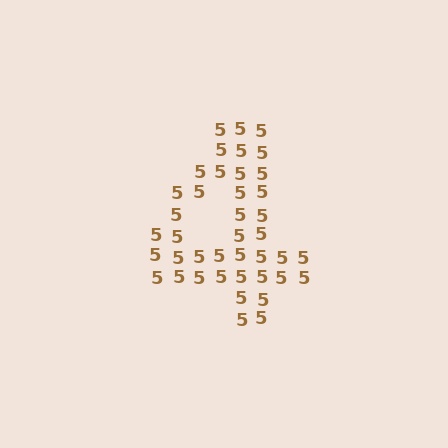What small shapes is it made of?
It is made of small digit 5's.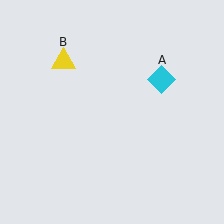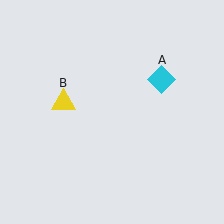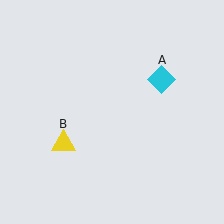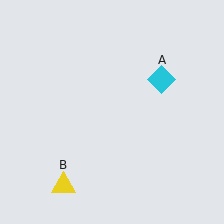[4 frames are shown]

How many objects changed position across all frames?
1 object changed position: yellow triangle (object B).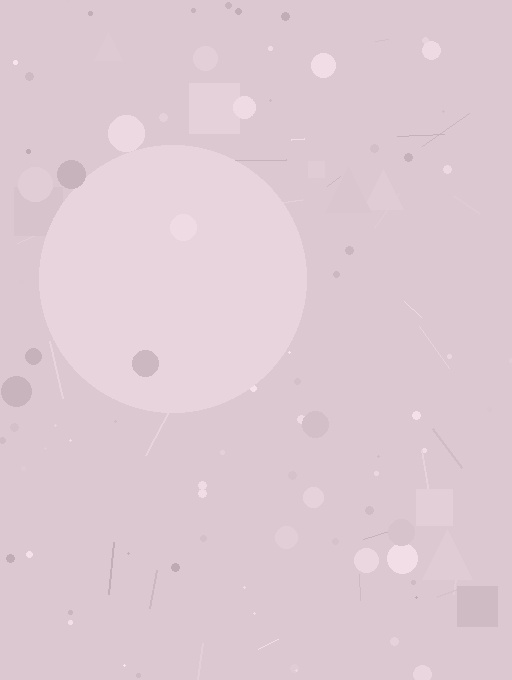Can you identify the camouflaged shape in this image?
The camouflaged shape is a circle.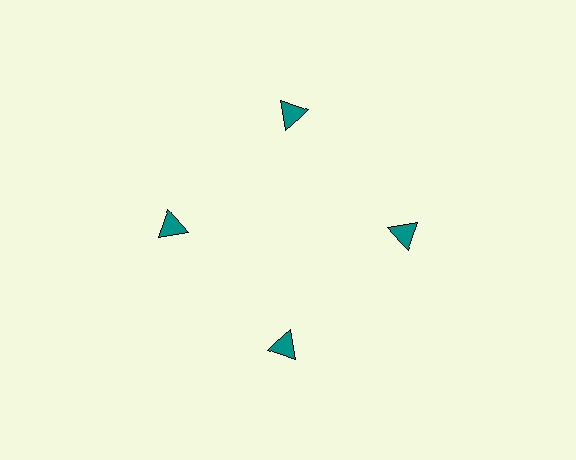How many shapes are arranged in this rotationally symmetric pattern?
There are 4 shapes, arranged in 4 groups of 1.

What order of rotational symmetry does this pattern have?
This pattern has 4-fold rotational symmetry.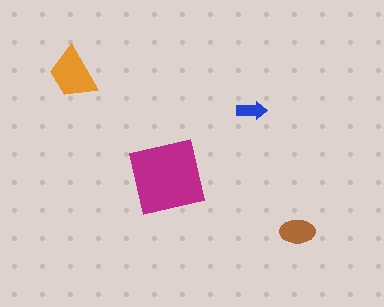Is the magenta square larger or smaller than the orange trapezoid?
Larger.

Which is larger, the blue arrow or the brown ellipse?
The brown ellipse.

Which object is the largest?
The magenta square.